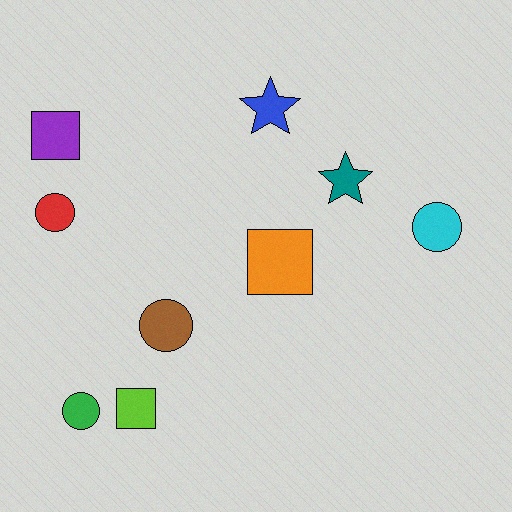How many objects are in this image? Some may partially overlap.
There are 9 objects.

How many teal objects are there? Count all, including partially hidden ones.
There is 1 teal object.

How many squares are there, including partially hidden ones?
There are 3 squares.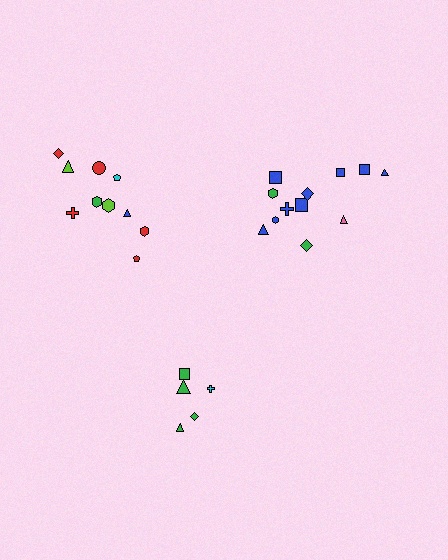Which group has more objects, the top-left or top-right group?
The top-right group.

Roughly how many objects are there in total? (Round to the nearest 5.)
Roughly 25 objects in total.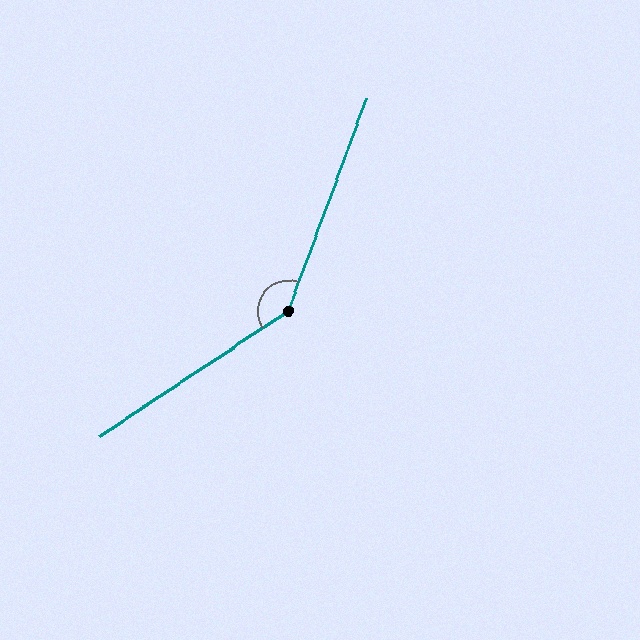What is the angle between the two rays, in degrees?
Approximately 144 degrees.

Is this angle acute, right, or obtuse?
It is obtuse.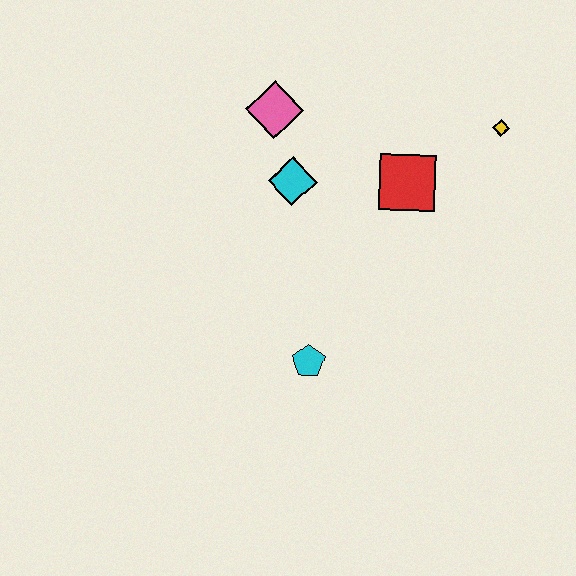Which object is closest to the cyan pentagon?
The cyan diamond is closest to the cyan pentagon.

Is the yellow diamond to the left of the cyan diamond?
No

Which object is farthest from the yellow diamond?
The cyan pentagon is farthest from the yellow diamond.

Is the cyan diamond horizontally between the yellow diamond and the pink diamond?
Yes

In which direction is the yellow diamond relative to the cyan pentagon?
The yellow diamond is above the cyan pentagon.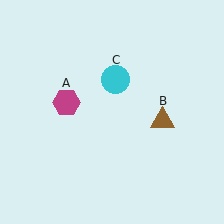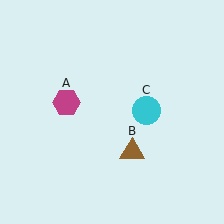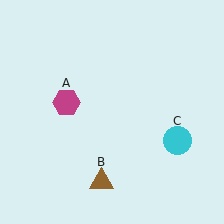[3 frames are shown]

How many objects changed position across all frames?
2 objects changed position: brown triangle (object B), cyan circle (object C).